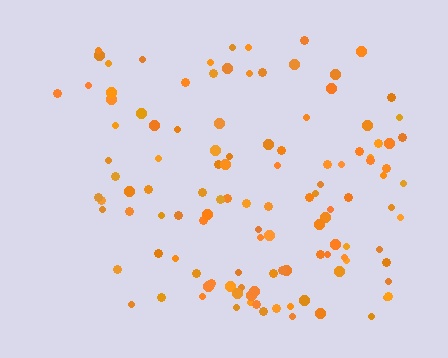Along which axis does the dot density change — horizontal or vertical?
Horizontal.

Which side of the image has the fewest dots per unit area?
The left.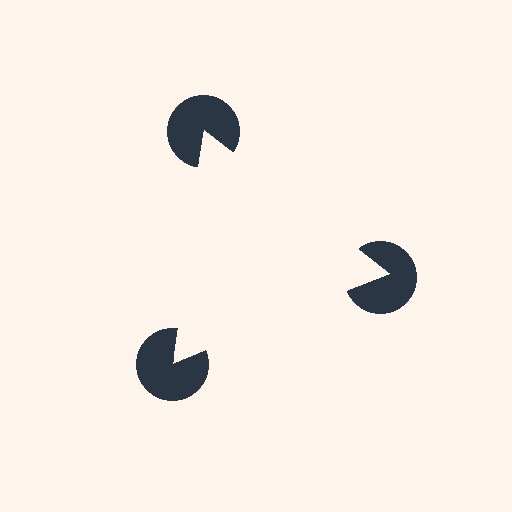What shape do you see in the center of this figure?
An illusory triangle — its edges are inferred from the aligned wedge cuts in the pac-man discs, not physically drawn.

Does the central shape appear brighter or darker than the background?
It typically appears slightly brighter than the background, even though no actual brightness change is drawn.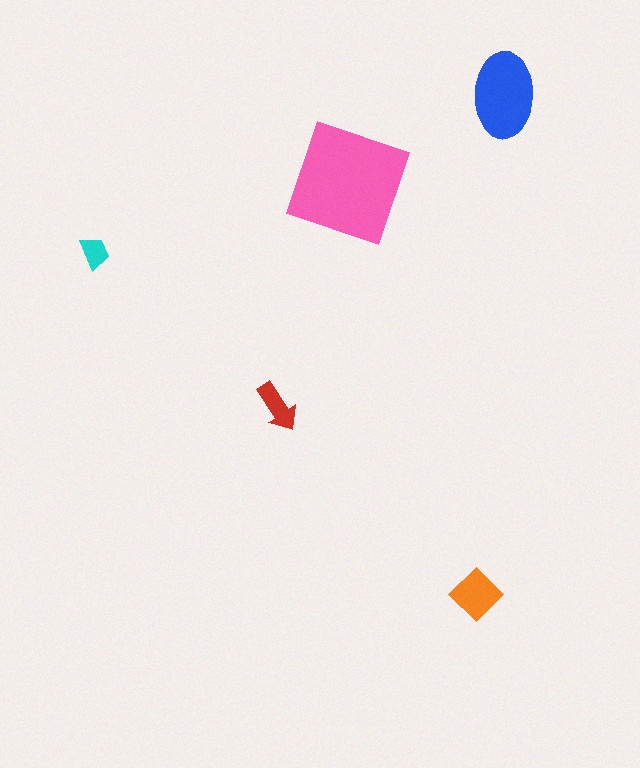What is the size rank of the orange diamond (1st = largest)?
3rd.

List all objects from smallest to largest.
The cyan trapezoid, the red arrow, the orange diamond, the blue ellipse, the pink square.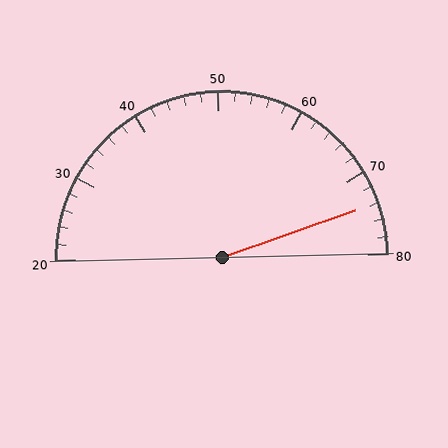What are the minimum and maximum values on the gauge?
The gauge ranges from 20 to 80.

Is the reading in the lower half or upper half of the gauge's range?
The reading is in the upper half of the range (20 to 80).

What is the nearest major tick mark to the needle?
The nearest major tick mark is 70.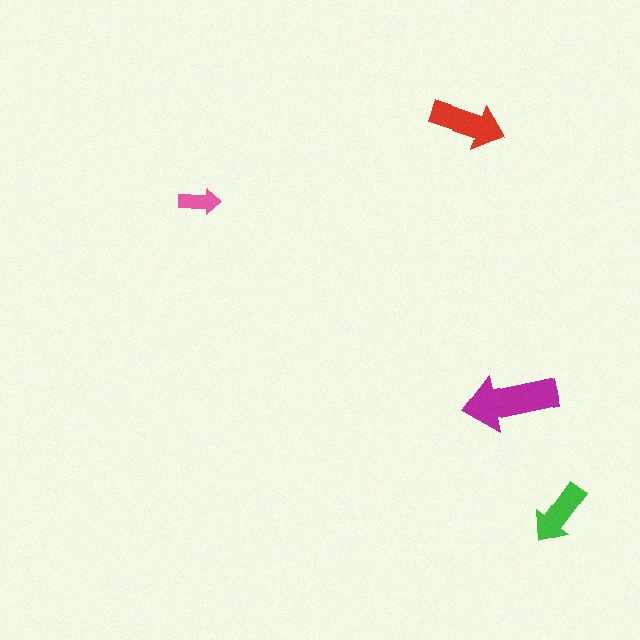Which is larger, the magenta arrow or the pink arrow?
The magenta one.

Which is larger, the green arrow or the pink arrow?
The green one.